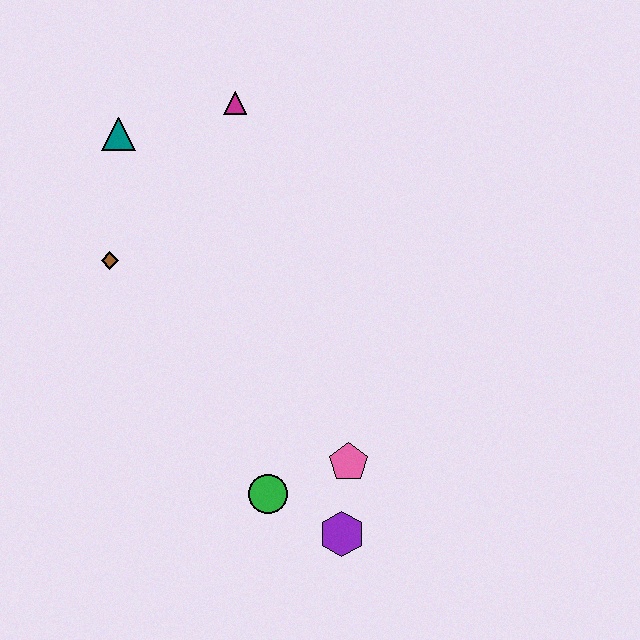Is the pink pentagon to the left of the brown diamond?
No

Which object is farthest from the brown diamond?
The purple hexagon is farthest from the brown diamond.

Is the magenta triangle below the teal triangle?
No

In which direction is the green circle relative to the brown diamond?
The green circle is below the brown diamond.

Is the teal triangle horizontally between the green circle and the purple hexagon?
No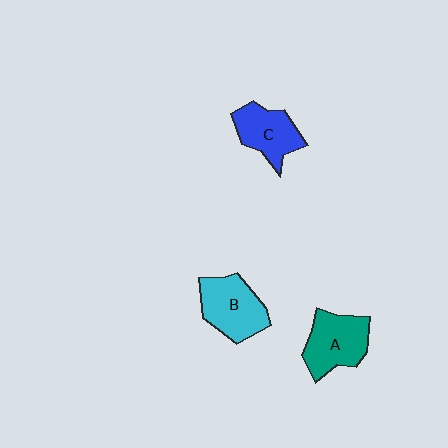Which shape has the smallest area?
Shape C (blue).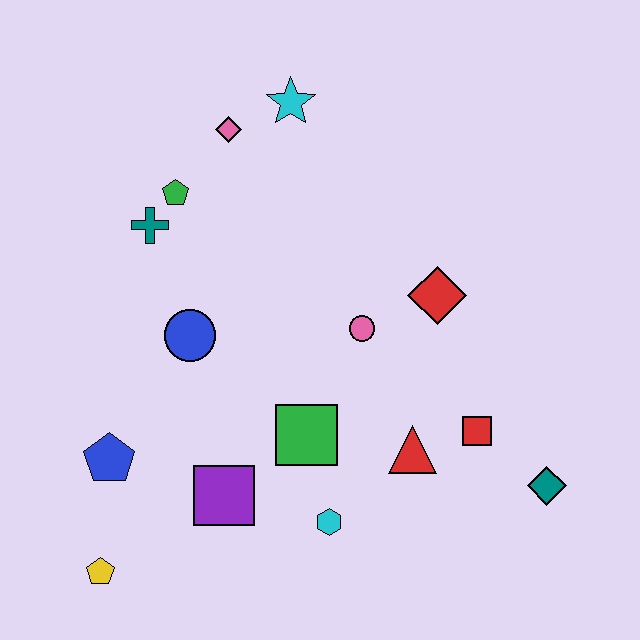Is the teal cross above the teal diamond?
Yes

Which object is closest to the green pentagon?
The teal cross is closest to the green pentagon.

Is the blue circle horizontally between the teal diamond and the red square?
No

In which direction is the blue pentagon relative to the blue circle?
The blue pentagon is below the blue circle.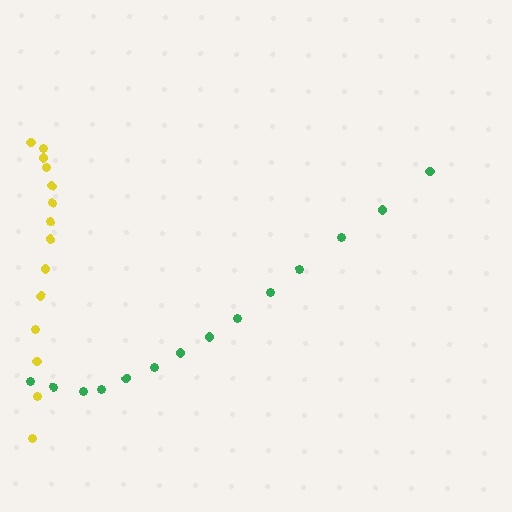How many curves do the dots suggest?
There are 2 distinct paths.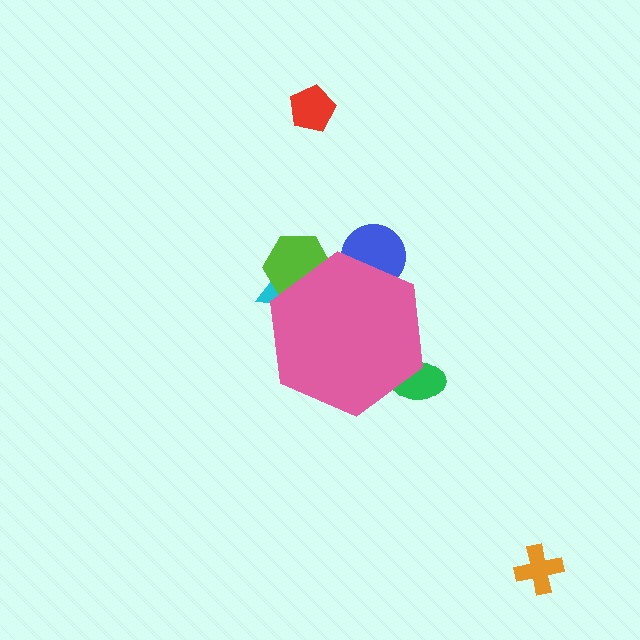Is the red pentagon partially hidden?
No, the red pentagon is fully visible.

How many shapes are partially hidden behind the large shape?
4 shapes are partially hidden.